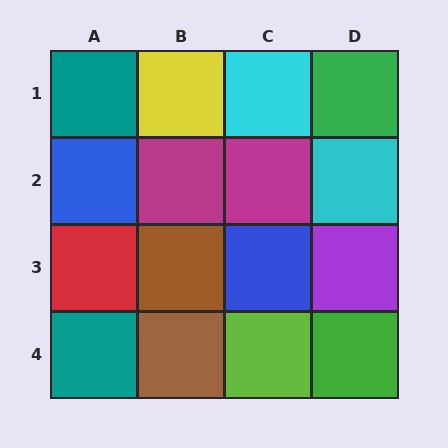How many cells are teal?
2 cells are teal.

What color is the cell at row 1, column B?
Yellow.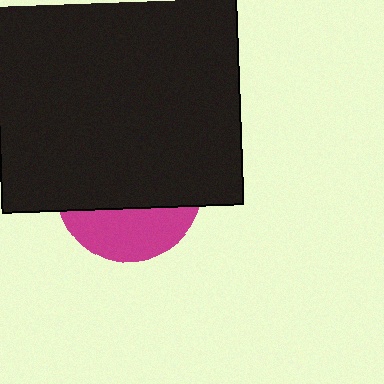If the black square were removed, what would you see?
You would see the complete magenta circle.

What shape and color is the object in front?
The object in front is a black square.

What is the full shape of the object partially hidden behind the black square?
The partially hidden object is a magenta circle.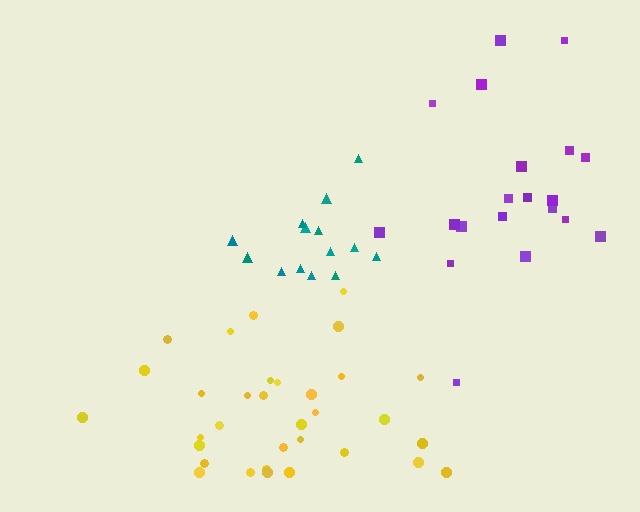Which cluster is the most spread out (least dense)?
Purple.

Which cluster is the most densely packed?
Teal.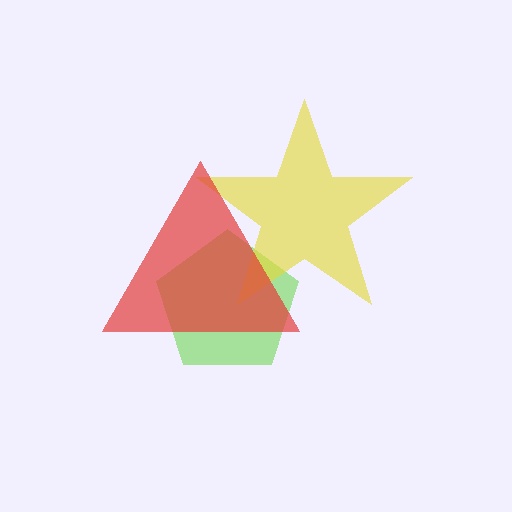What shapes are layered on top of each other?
The layered shapes are: a lime pentagon, a yellow star, a red triangle.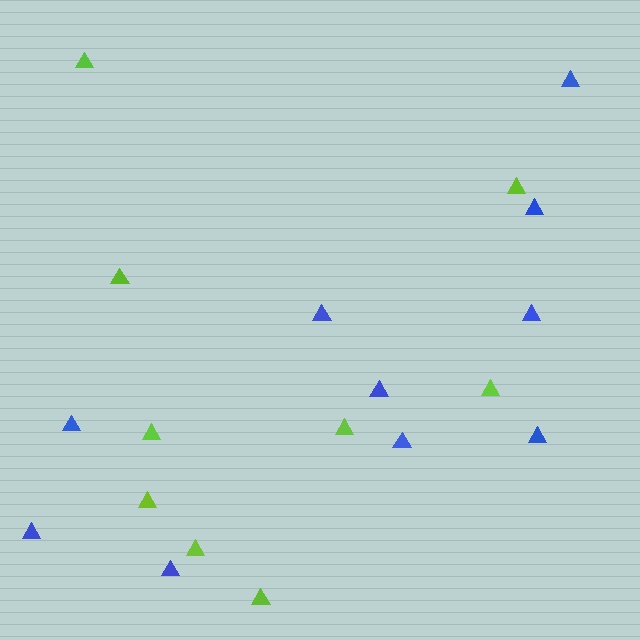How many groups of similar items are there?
There are 2 groups: one group of blue triangles (10) and one group of lime triangles (9).